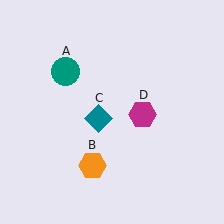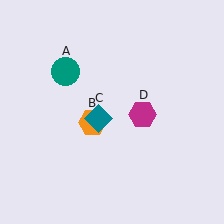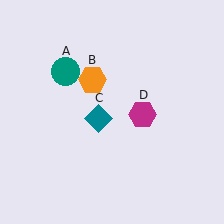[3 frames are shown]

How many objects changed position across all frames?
1 object changed position: orange hexagon (object B).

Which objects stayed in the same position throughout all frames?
Teal circle (object A) and teal diamond (object C) and magenta hexagon (object D) remained stationary.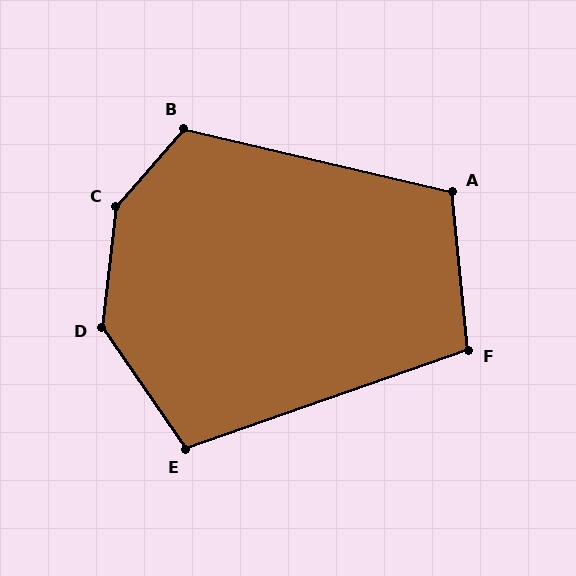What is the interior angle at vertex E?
Approximately 105 degrees (obtuse).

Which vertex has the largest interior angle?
C, at approximately 146 degrees.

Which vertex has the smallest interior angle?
F, at approximately 104 degrees.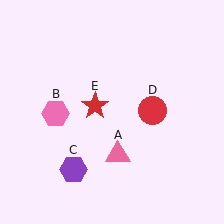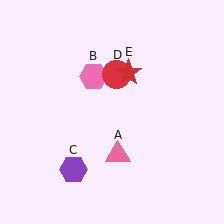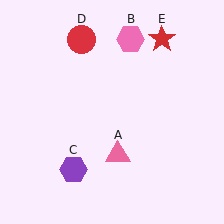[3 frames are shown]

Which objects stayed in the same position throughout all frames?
Pink triangle (object A) and purple hexagon (object C) remained stationary.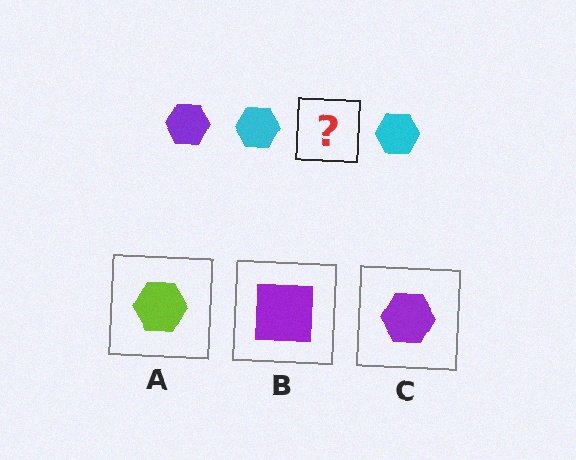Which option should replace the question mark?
Option C.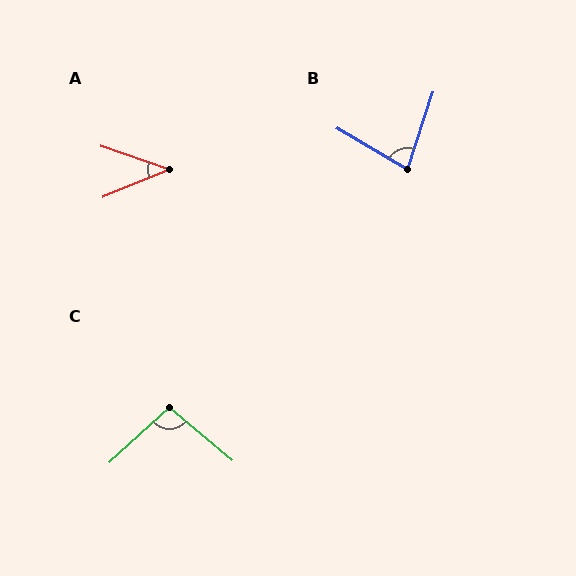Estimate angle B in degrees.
Approximately 78 degrees.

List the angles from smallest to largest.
A (41°), B (78°), C (98°).